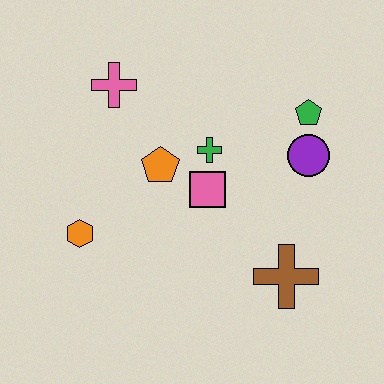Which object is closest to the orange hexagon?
The orange pentagon is closest to the orange hexagon.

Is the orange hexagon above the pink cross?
No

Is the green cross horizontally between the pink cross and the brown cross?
Yes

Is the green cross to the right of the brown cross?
No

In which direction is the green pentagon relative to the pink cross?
The green pentagon is to the right of the pink cross.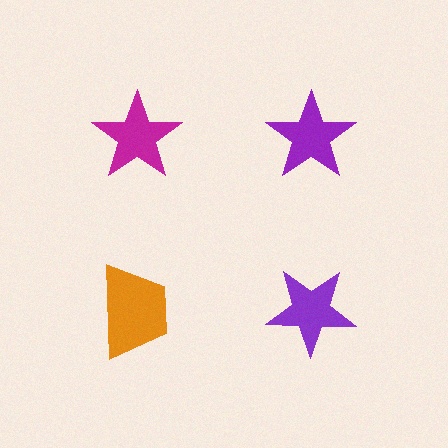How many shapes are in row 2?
2 shapes.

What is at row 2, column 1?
An orange trapezoid.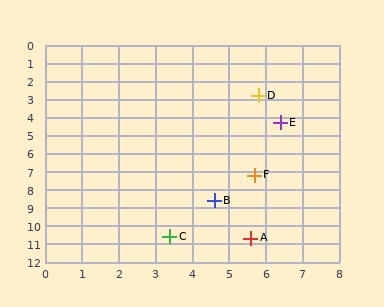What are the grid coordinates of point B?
Point B is at approximately (4.6, 8.6).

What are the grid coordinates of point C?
Point C is at approximately (3.4, 10.6).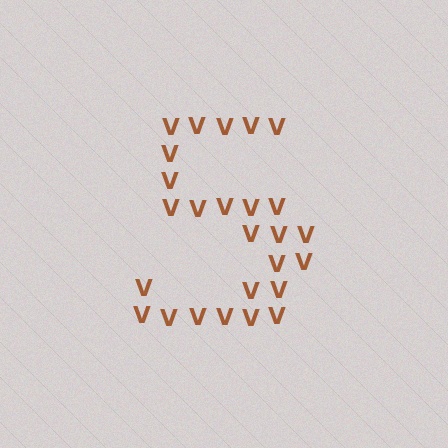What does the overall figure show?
The overall figure shows the digit 5.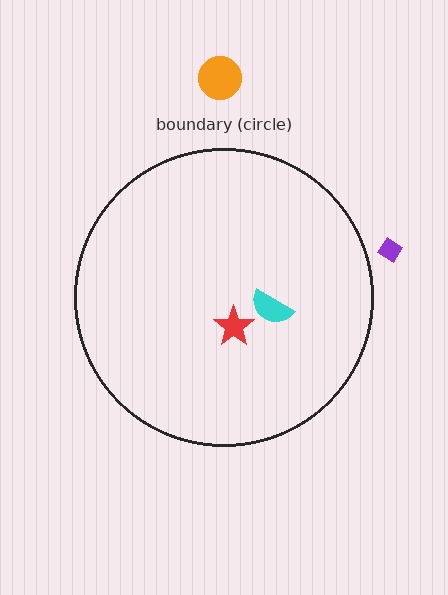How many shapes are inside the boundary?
2 inside, 2 outside.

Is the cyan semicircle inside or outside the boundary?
Inside.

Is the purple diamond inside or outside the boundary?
Outside.